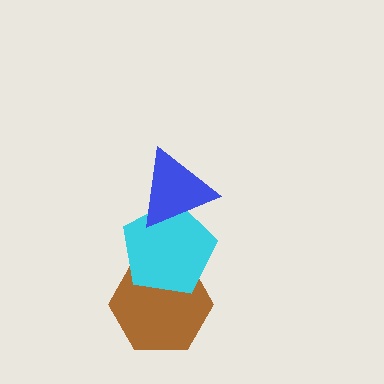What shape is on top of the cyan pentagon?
The blue triangle is on top of the cyan pentagon.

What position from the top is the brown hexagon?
The brown hexagon is 3rd from the top.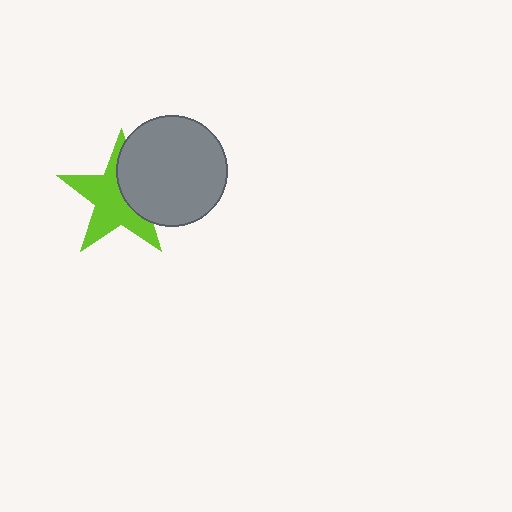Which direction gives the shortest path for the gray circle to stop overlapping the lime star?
Moving right gives the shortest separation.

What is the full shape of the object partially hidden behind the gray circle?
The partially hidden object is a lime star.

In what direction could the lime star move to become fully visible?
The lime star could move left. That would shift it out from behind the gray circle entirely.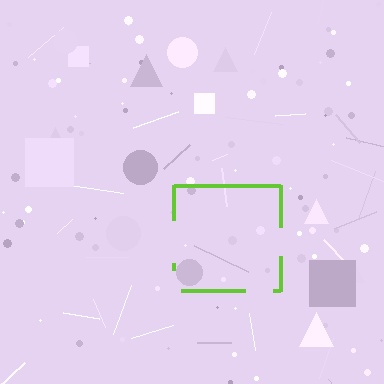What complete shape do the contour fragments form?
The contour fragments form a square.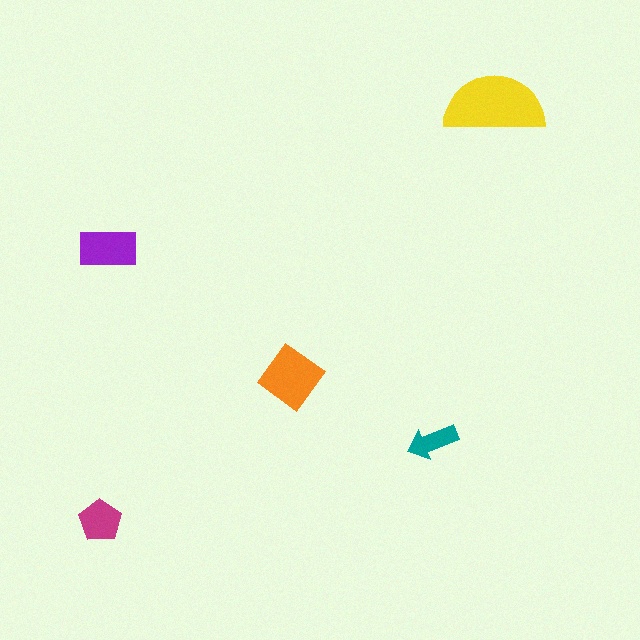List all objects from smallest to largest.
The teal arrow, the magenta pentagon, the purple rectangle, the orange diamond, the yellow semicircle.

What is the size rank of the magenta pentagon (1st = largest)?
4th.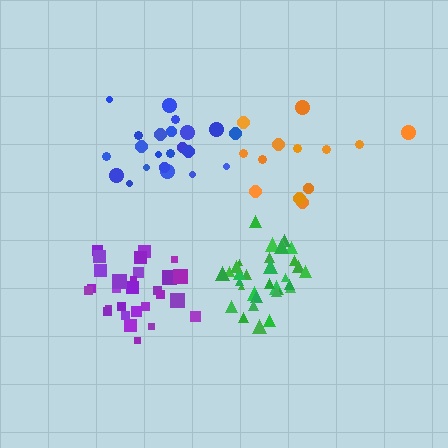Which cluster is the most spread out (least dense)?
Orange.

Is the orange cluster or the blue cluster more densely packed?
Blue.